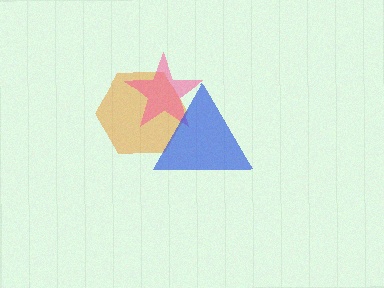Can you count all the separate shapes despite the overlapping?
Yes, there are 3 separate shapes.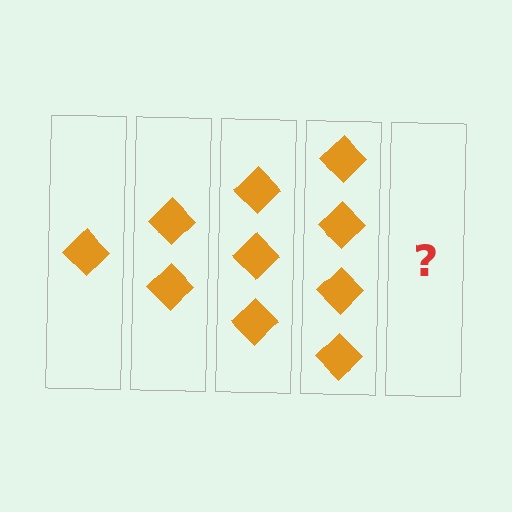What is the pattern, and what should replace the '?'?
The pattern is that each step adds one more diamond. The '?' should be 5 diamonds.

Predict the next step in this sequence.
The next step is 5 diamonds.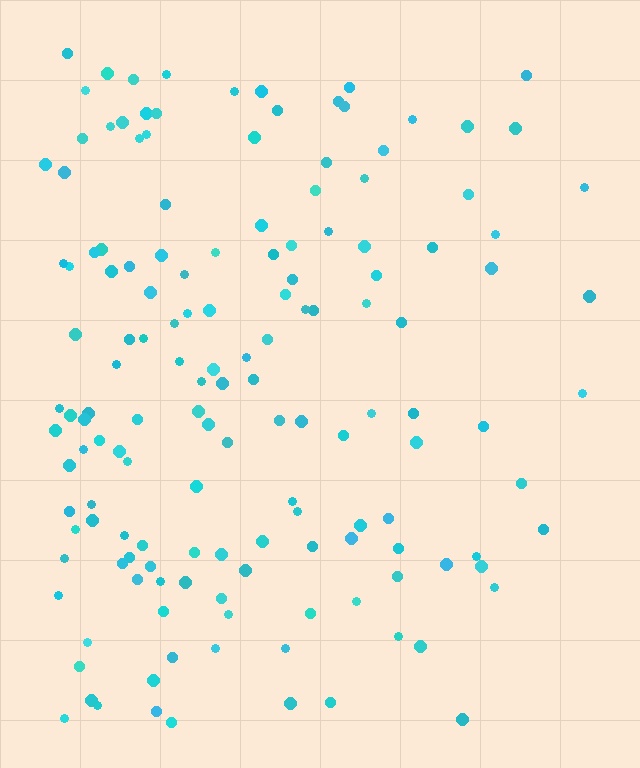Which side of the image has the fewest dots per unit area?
The right.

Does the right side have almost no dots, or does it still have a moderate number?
Still a moderate number, just noticeably fewer than the left.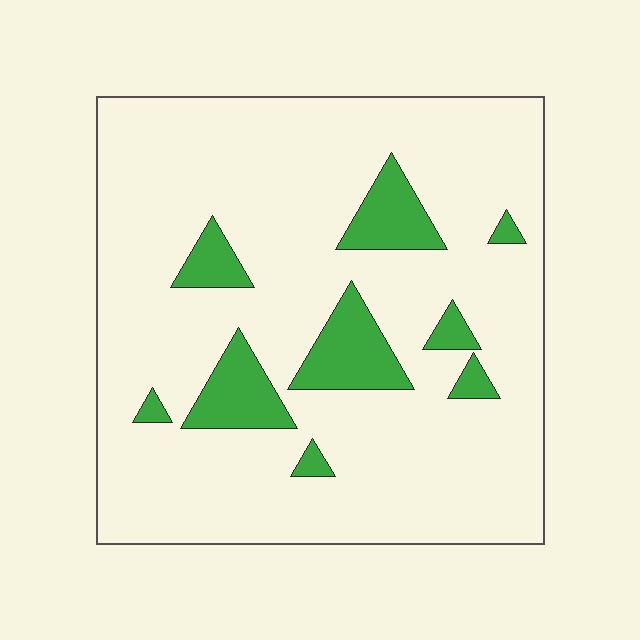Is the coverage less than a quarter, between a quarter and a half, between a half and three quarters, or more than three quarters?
Less than a quarter.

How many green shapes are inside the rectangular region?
9.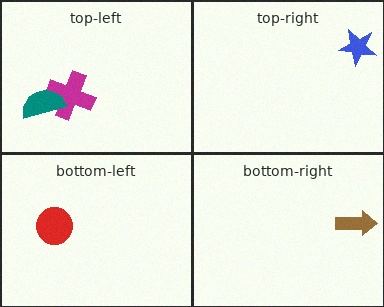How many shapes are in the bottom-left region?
1.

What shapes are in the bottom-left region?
The red circle.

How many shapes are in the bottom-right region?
1.